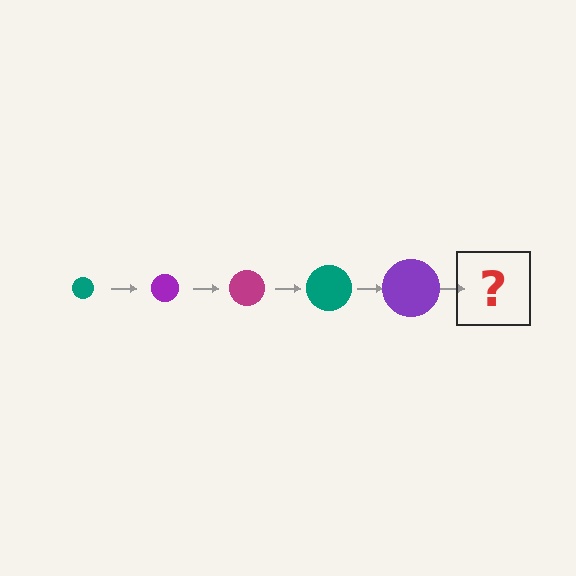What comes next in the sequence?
The next element should be a magenta circle, larger than the previous one.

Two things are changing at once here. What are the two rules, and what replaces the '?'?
The two rules are that the circle grows larger each step and the color cycles through teal, purple, and magenta. The '?' should be a magenta circle, larger than the previous one.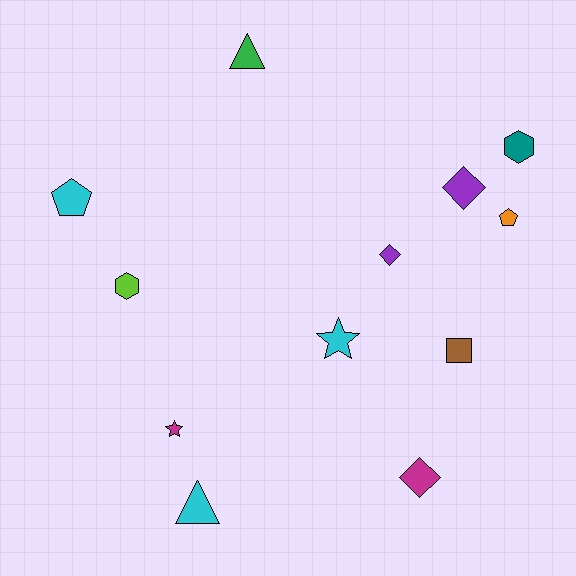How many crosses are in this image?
There are no crosses.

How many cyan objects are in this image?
There are 3 cyan objects.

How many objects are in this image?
There are 12 objects.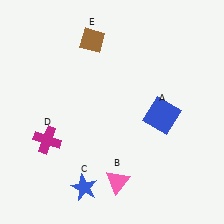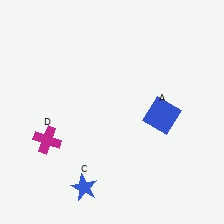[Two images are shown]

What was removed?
The brown diamond (E), the pink triangle (B) were removed in Image 2.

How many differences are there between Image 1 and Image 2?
There are 2 differences between the two images.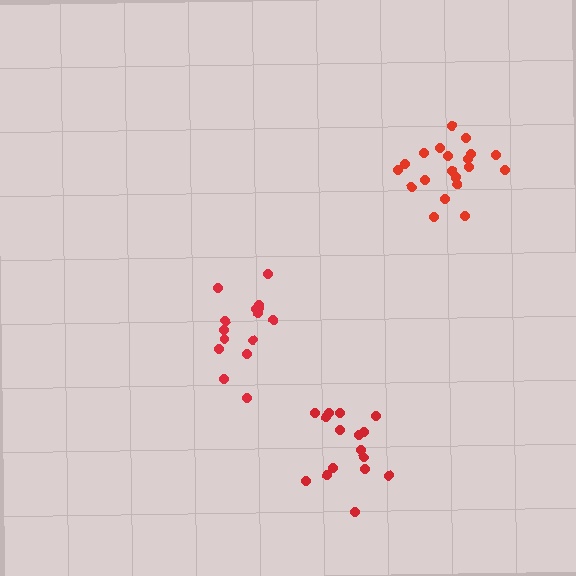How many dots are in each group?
Group 1: 15 dots, Group 2: 20 dots, Group 3: 16 dots (51 total).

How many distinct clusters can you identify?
There are 3 distinct clusters.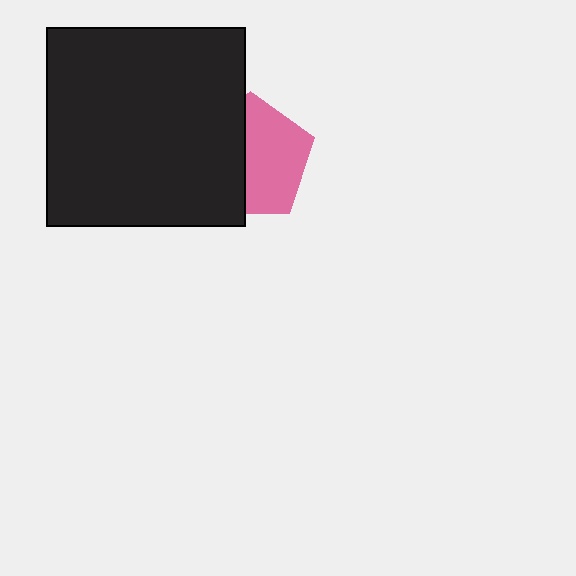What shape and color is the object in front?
The object in front is a black square.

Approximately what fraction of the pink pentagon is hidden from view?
Roughly 45% of the pink pentagon is hidden behind the black square.